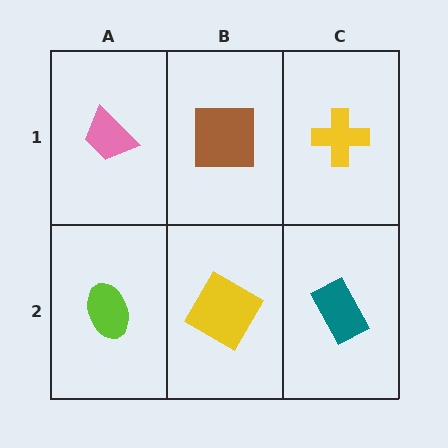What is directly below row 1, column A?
A lime ellipse.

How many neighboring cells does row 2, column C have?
2.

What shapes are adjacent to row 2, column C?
A yellow cross (row 1, column C), a yellow diamond (row 2, column B).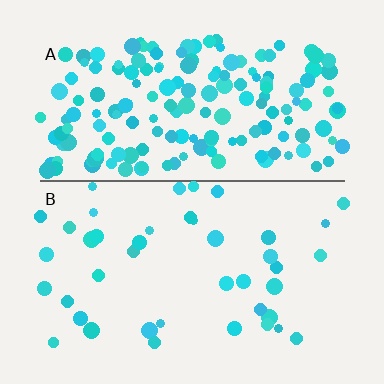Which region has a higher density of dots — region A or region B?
A (the top).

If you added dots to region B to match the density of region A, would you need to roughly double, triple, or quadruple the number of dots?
Approximately quadruple.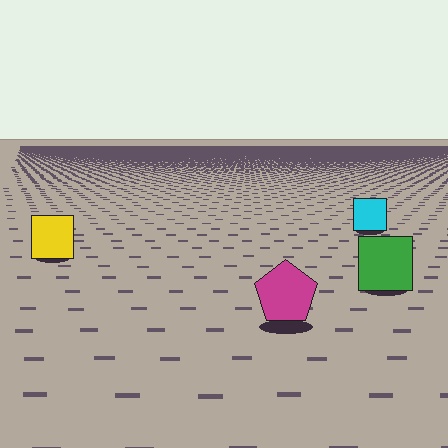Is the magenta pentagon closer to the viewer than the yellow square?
Yes. The magenta pentagon is closer — you can tell from the texture gradient: the ground texture is coarser near it.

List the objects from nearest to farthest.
From nearest to farthest: the magenta pentagon, the green square, the yellow square, the cyan square.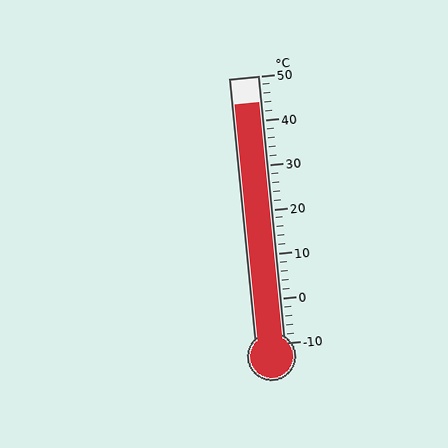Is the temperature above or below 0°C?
The temperature is above 0°C.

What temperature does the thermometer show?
The thermometer shows approximately 44°C.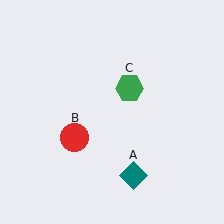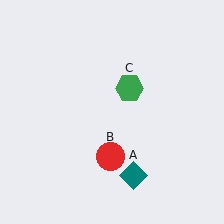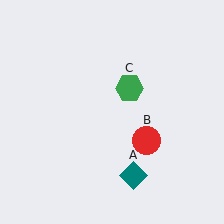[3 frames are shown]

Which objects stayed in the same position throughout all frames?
Teal diamond (object A) and green hexagon (object C) remained stationary.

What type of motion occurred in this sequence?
The red circle (object B) rotated counterclockwise around the center of the scene.